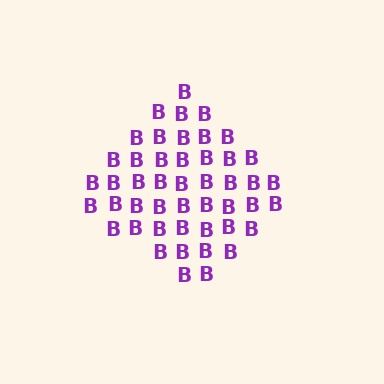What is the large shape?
The large shape is a diamond.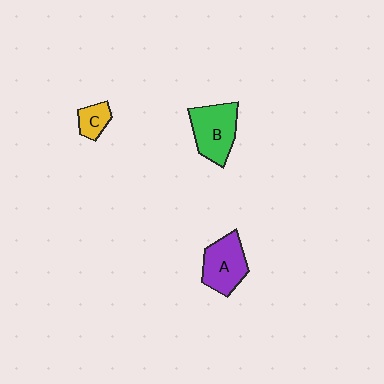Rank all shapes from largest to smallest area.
From largest to smallest: B (green), A (purple), C (yellow).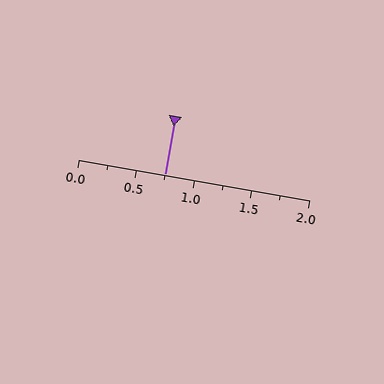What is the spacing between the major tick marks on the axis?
The major ticks are spaced 0.5 apart.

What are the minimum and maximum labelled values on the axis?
The axis runs from 0.0 to 2.0.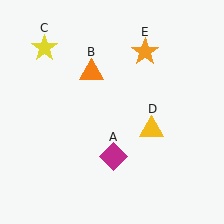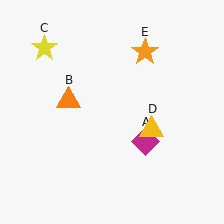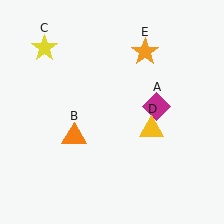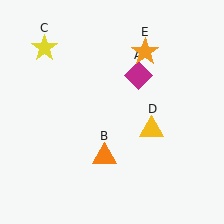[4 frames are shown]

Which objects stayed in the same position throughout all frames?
Yellow star (object C) and yellow triangle (object D) and orange star (object E) remained stationary.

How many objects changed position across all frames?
2 objects changed position: magenta diamond (object A), orange triangle (object B).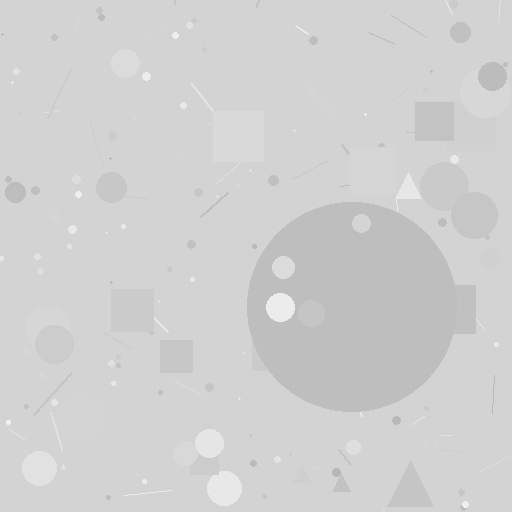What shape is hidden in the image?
A circle is hidden in the image.